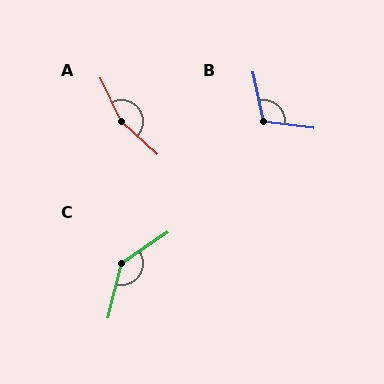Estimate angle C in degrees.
Approximately 138 degrees.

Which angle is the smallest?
B, at approximately 109 degrees.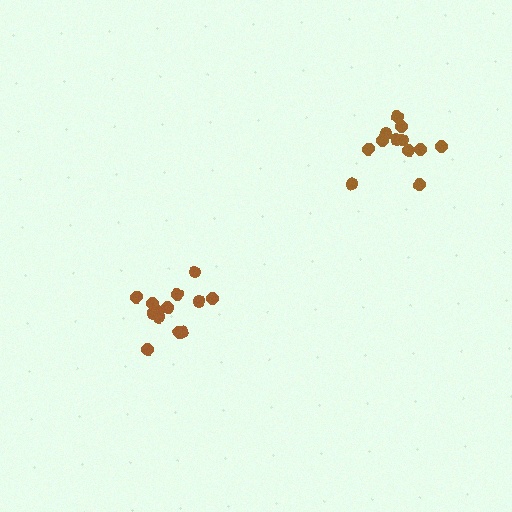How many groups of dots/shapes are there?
There are 2 groups.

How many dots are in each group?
Group 1: 12 dots, Group 2: 13 dots (25 total).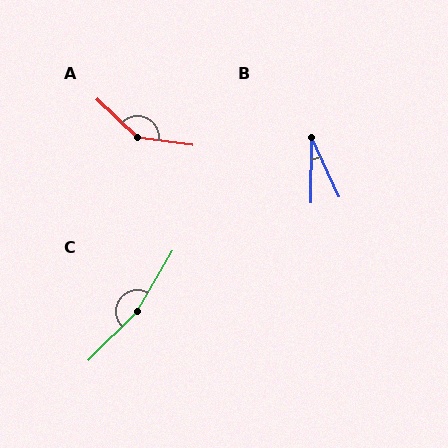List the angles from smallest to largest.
B (25°), A (144°), C (165°).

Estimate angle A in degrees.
Approximately 144 degrees.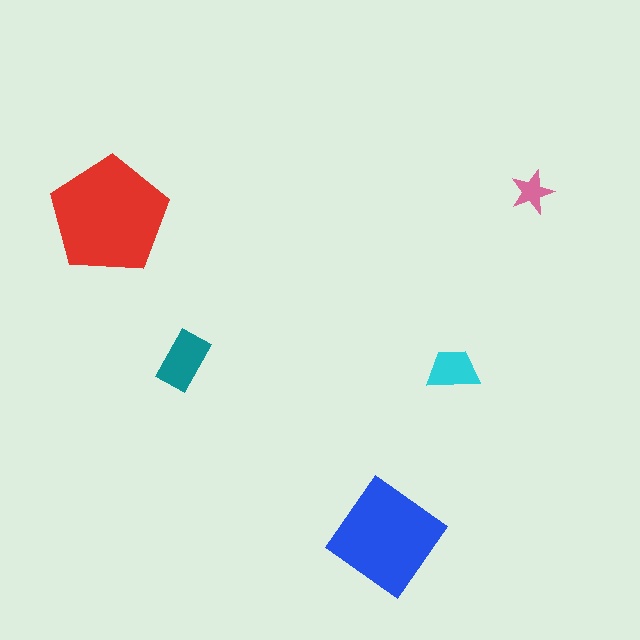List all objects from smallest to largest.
The pink star, the cyan trapezoid, the teal rectangle, the blue diamond, the red pentagon.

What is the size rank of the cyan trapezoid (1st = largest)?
4th.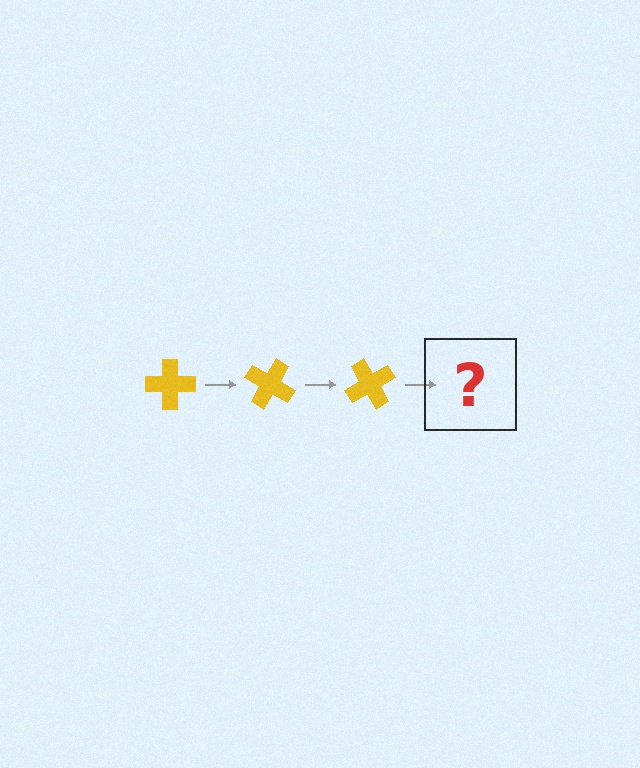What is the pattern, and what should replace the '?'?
The pattern is that the cross rotates 30 degrees each step. The '?' should be a yellow cross rotated 90 degrees.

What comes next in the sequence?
The next element should be a yellow cross rotated 90 degrees.